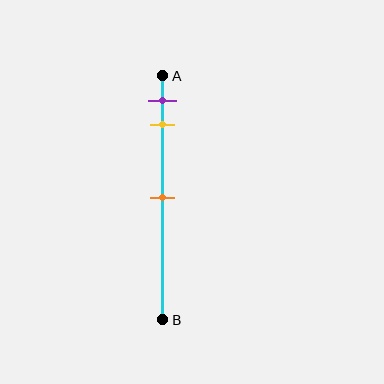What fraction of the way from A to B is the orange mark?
The orange mark is approximately 50% (0.5) of the way from A to B.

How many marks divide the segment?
There are 3 marks dividing the segment.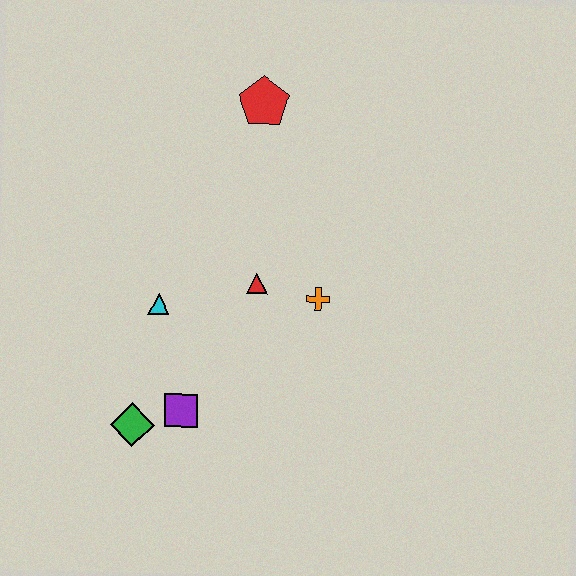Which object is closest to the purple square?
The green diamond is closest to the purple square.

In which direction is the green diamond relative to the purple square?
The green diamond is to the left of the purple square.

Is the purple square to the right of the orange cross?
No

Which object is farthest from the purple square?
The red pentagon is farthest from the purple square.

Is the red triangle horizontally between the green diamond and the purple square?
No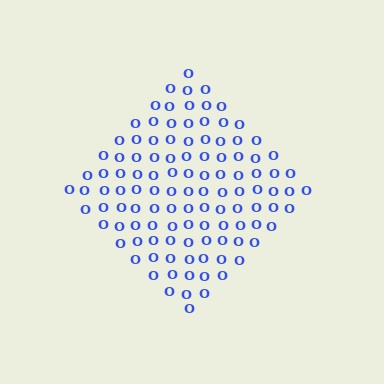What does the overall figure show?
The overall figure shows a diamond.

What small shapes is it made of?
It is made of small letter O's.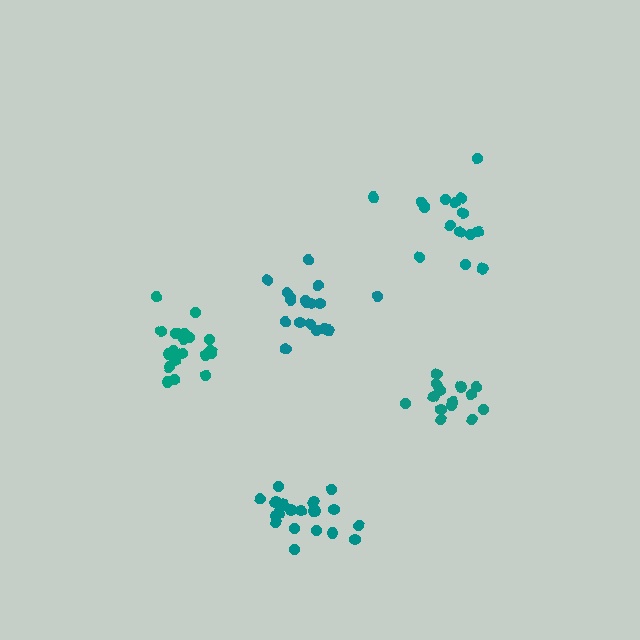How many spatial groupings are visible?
There are 5 spatial groupings.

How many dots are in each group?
Group 1: 15 dots, Group 2: 18 dots, Group 3: 21 dots, Group 4: 15 dots, Group 5: 20 dots (89 total).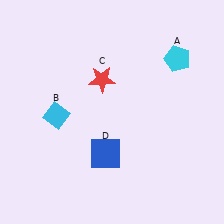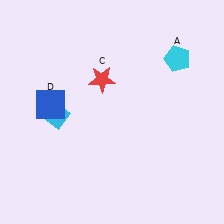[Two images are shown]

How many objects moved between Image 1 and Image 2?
1 object moved between the two images.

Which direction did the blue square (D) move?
The blue square (D) moved left.